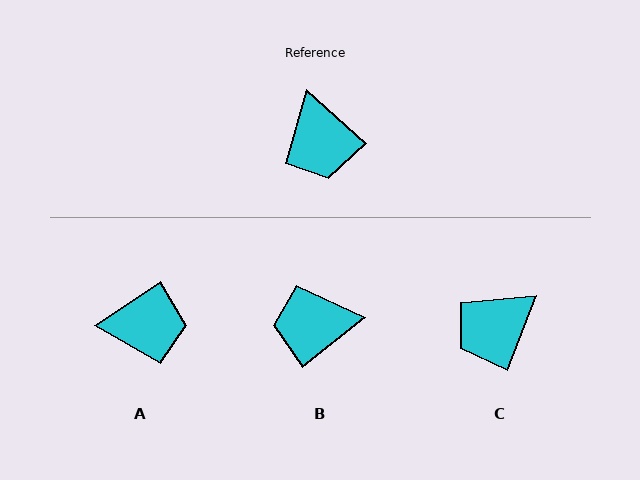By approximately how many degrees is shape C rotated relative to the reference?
Approximately 69 degrees clockwise.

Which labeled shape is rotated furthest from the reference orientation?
B, about 99 degrees away.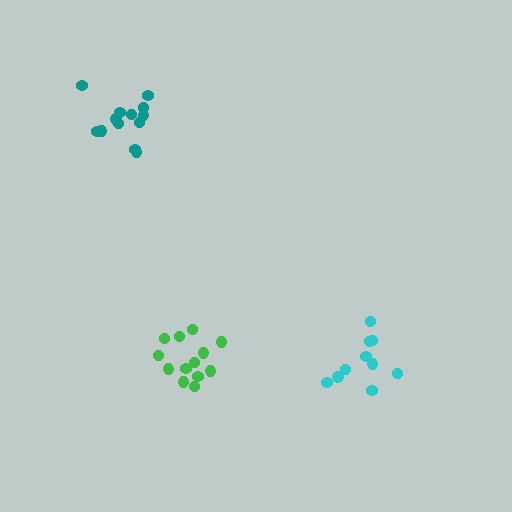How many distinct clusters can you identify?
There are 3 distinct clusters.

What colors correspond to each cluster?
The clusters are colored: green, teal, cyan.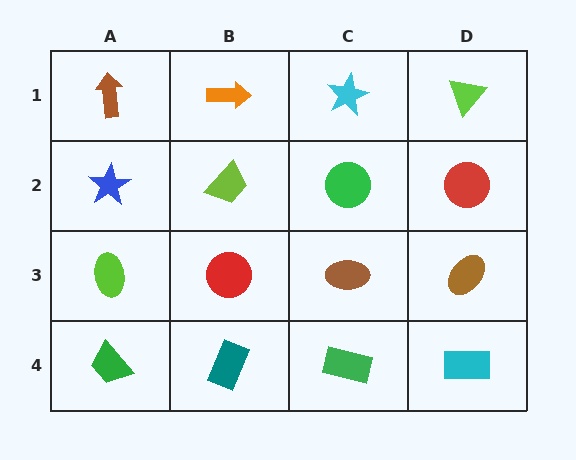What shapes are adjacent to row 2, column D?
A lime triangle (row 1, column D), a brown ellipse (row 3, column D), a green circle (row 2, column C).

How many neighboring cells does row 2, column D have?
3.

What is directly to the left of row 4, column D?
A green rectangle.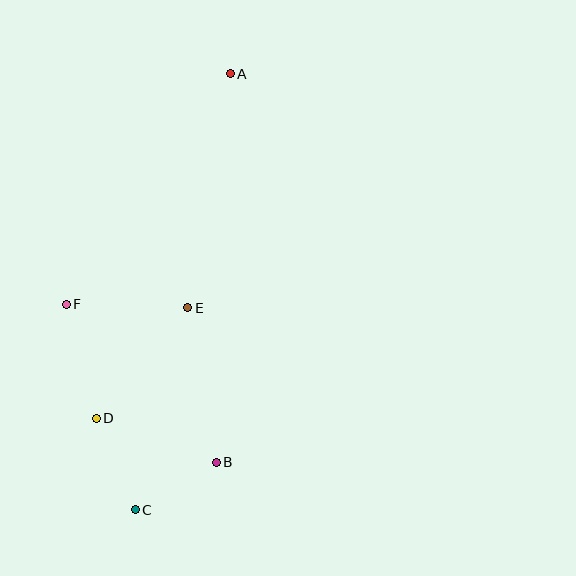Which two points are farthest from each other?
Points A and C are farthest from each other.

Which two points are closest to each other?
Points B and C are closest to each other.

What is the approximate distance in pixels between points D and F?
The distance between D and F is approximately 118 pixels.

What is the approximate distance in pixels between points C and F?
The distance between C and F is approximately 217 pixels.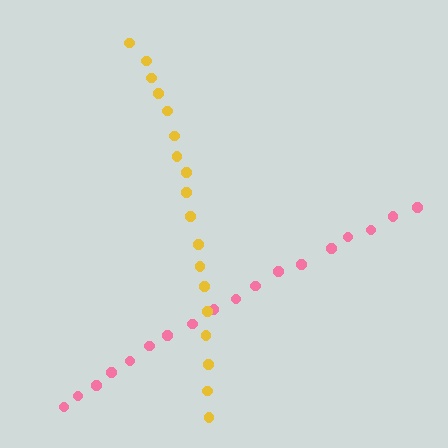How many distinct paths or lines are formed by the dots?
There are 2 distinct paths.